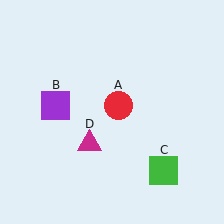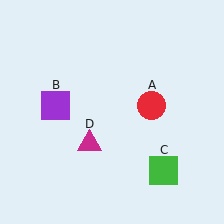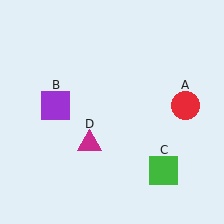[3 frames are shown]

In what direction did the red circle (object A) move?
The red circle (object A) moved right.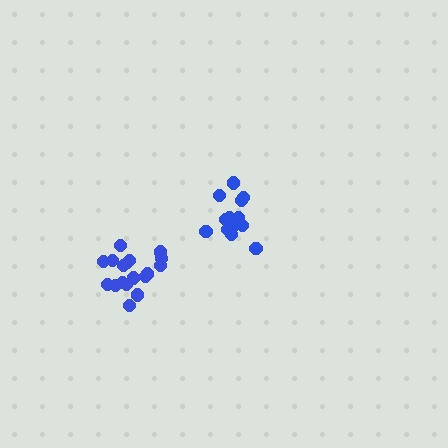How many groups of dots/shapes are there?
There are 2 groups.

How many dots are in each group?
Group 1: 13 dots, Group 2: 18 dots (31 total).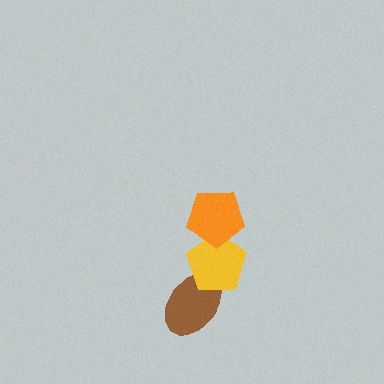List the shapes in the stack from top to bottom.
From top to bottom: the orange pentagon, the yellow pentagon, the brown ellipse.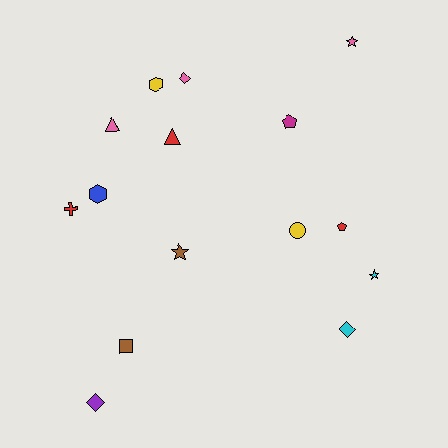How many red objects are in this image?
There are 3 red objects.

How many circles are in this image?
There is 1 circle.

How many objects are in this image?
There are 15 objects.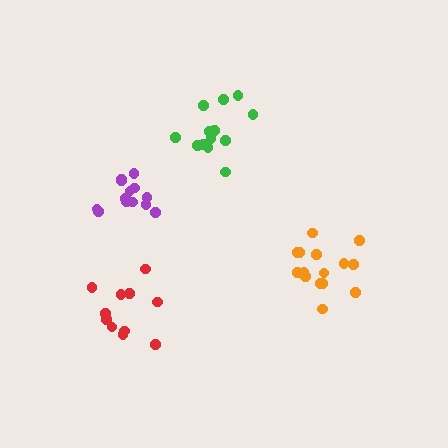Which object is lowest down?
The red cluster is bottommost.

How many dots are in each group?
Group 1: 13 dots, Group 2: 11 dots, Group 3: 15 dots, Group 4: 13 dots (52 total).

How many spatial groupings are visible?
There are 4 spatial groupings.